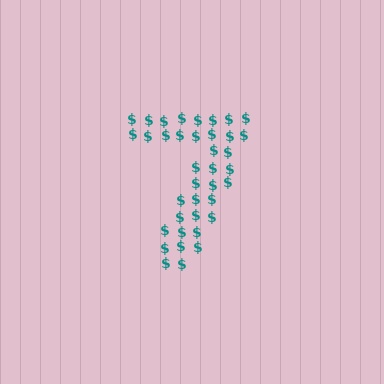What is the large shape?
The large shape is the digit 7.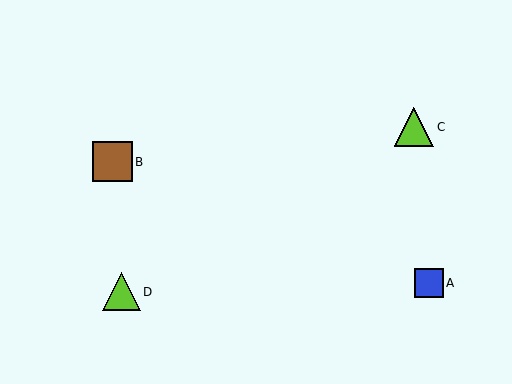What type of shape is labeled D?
Shape D is a lime triangle.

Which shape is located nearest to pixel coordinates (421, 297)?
The blue square (labeled A) at (429, 283) is nearest to that location.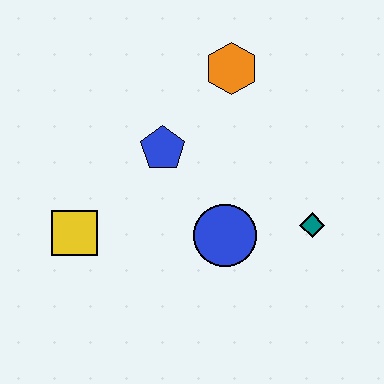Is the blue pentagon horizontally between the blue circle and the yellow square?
Yes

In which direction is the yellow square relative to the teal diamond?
The yellow square is to the left of the teal diamond.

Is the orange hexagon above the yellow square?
Yes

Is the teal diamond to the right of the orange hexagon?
Yes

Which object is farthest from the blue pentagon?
The teal diamond is farthest from the blue pentagon.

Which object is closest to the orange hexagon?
The blue pentagon is closest to the orange hexagon.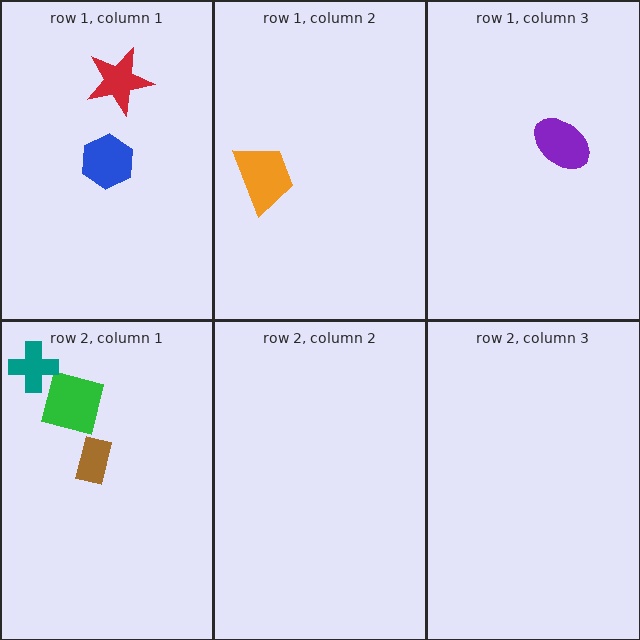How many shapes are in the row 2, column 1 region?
3.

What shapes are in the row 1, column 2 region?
The orange trapezoid.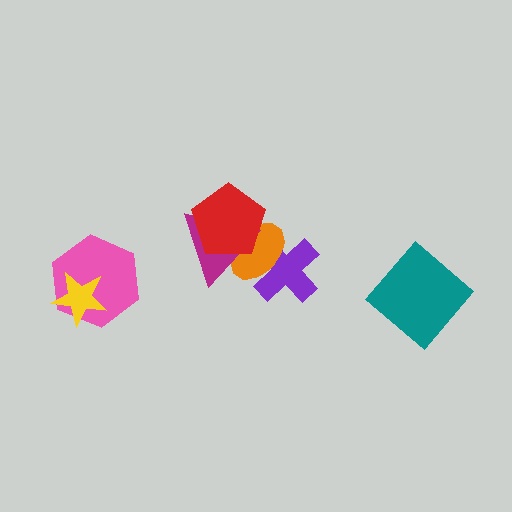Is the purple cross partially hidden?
Yes, it is partially covered by another shape.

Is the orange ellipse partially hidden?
Yes, it is partially covered by another shape.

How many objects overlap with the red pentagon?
2 objects overlap with the red pentagon.